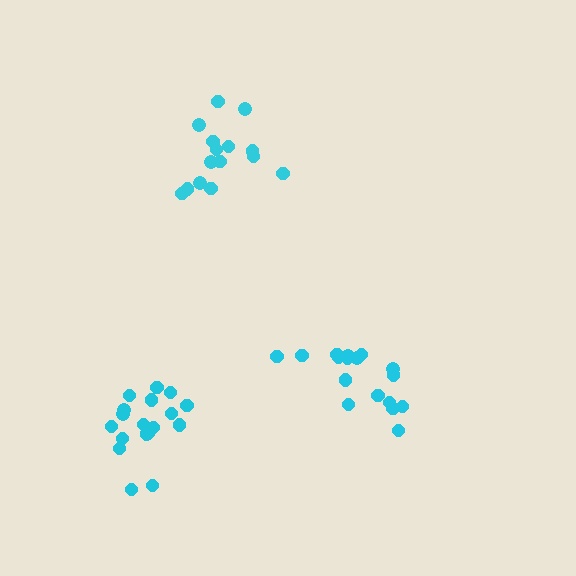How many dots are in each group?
Group 1: 17 dots, Group 2: 19 dots, Group 3: 15 dots (51 total).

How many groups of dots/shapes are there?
There are 3 groups.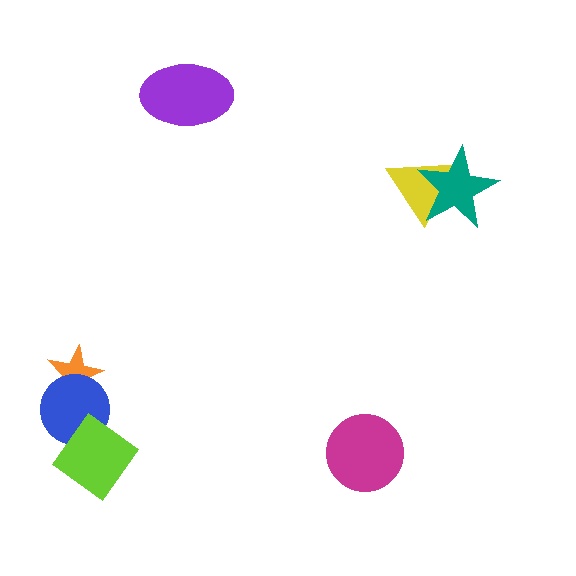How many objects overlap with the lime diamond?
1 object overlaps with the lime diamond.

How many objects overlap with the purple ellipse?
0 objects overlap with the purple ellipse.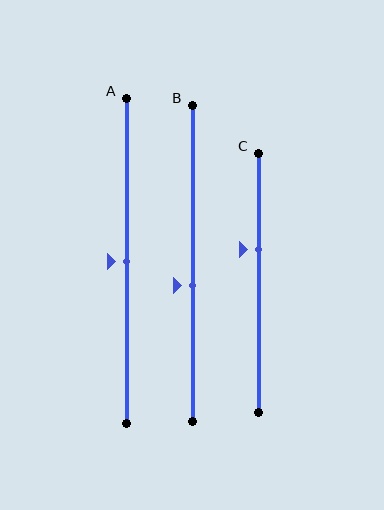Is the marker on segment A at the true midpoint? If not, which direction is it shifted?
Yes, the marker on segment A is at the true midpoint.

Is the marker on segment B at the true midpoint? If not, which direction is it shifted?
No, the marker on segment B is shifted downward by about 7% of the segment length.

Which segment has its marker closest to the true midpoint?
Segment A has its marker closest to the true midpoint.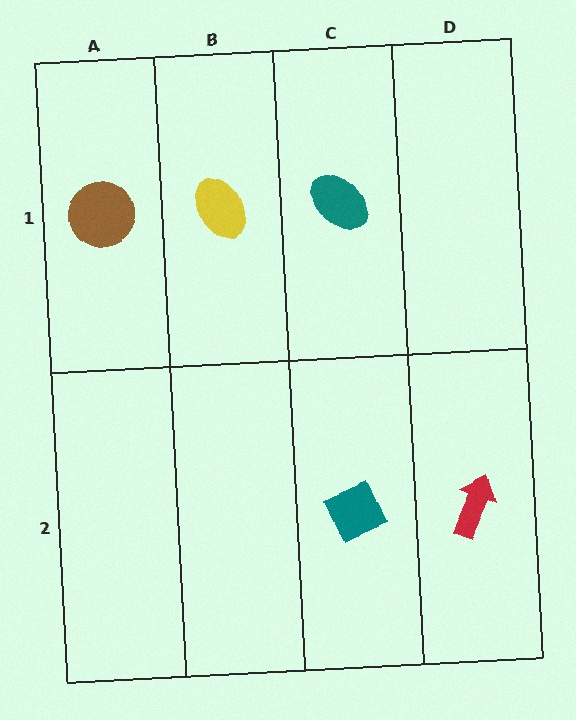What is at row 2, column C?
A teal diamond.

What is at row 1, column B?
A yellow ellipse.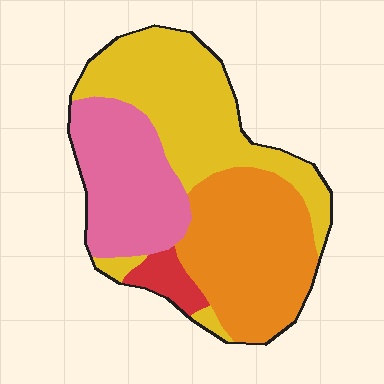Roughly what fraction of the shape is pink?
Pink covers around 25% of the shape.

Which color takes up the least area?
Red, at roughly 5%.